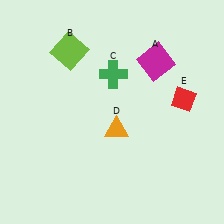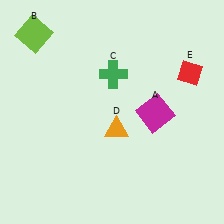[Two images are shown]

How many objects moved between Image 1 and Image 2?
3 objects moved between the two images.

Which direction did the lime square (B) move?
The lime square (B) moved left.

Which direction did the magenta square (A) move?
The magenta square (A) moved down.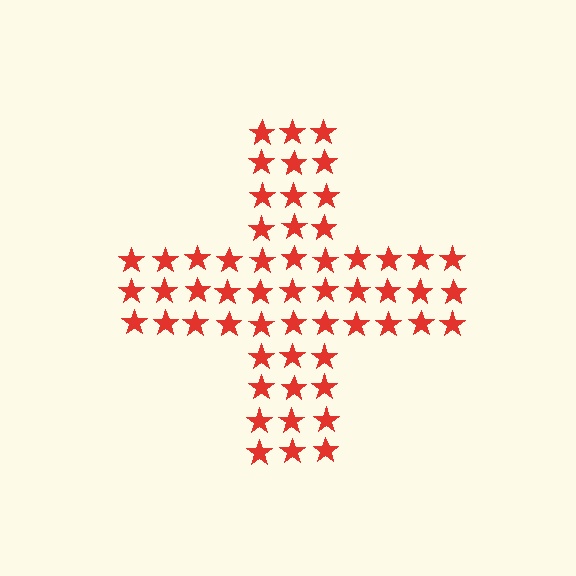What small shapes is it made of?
It is made of small stars.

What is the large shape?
The large shape is a cross.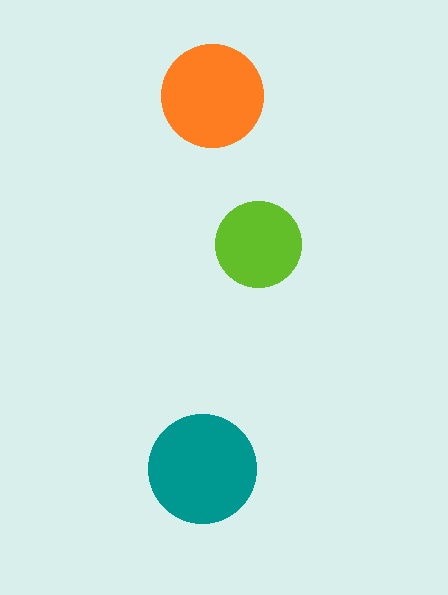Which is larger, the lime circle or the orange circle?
The orange one.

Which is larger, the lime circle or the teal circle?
The teal one.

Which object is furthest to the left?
The teal circle is leftmost.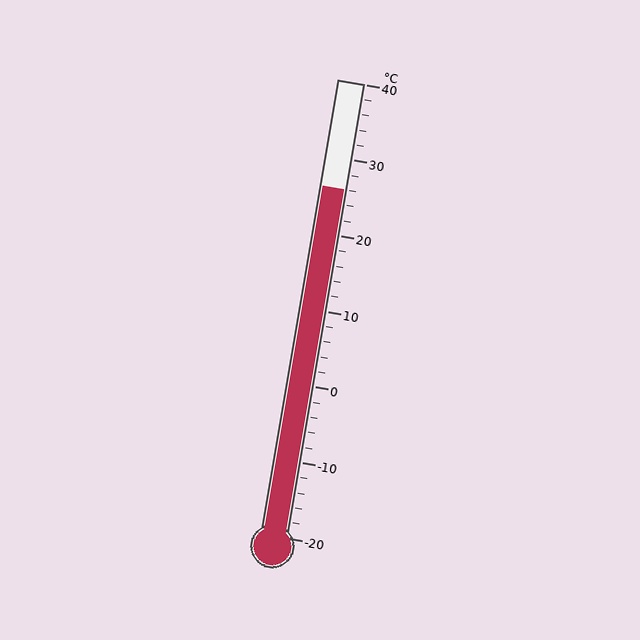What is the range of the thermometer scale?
The thermometer scale ranges from -20°C to 40°C.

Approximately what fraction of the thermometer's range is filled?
The thermometer is filled to approximately 75% of its range.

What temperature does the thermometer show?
The thermometer shows approximately 26°C.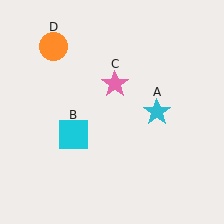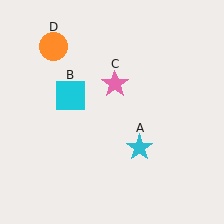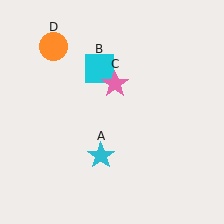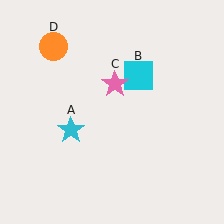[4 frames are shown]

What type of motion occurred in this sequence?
The cyan star (object A), cyan square (object B) rotated clockwise around the center of the scene.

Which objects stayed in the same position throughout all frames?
Pink star (object C) and orange circle (object D) remained stationary.